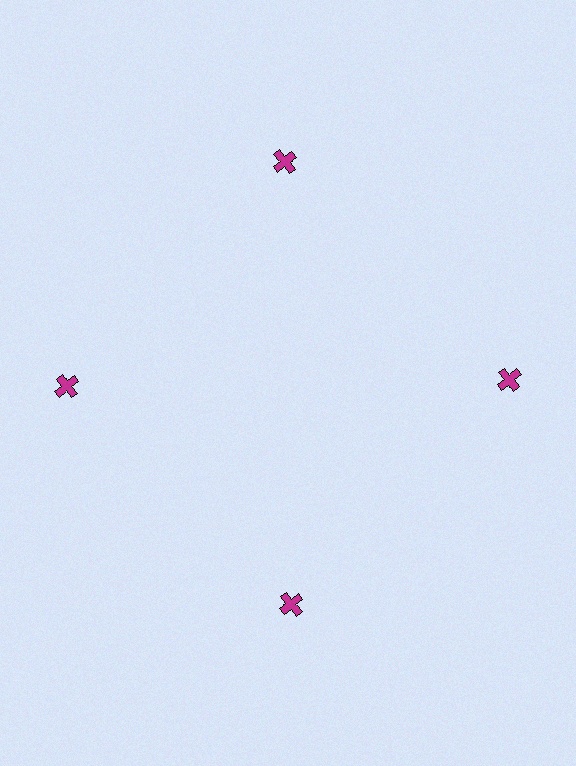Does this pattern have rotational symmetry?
Yes, this pattern has 4-fold rotational symmetry. It looks the same after rotating 90 degrees around the center.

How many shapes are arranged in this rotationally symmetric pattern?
There are 4 shapes, arranged in 4 groups of 1.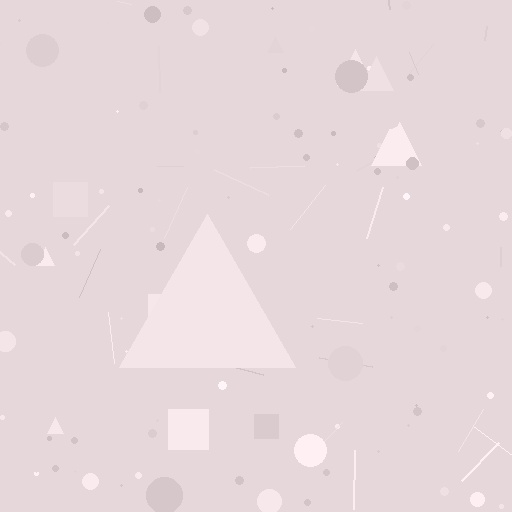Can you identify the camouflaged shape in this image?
The camouflaged shape is a triangle.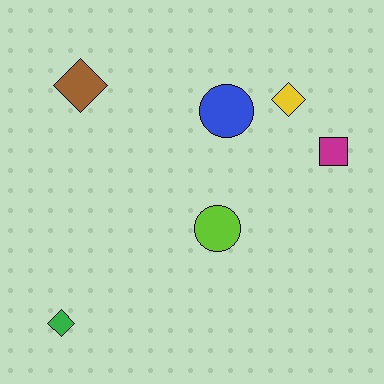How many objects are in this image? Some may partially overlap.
There are 6 objects.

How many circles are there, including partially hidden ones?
There are 2 circles.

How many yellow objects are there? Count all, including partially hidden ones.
There is 1 yellow object.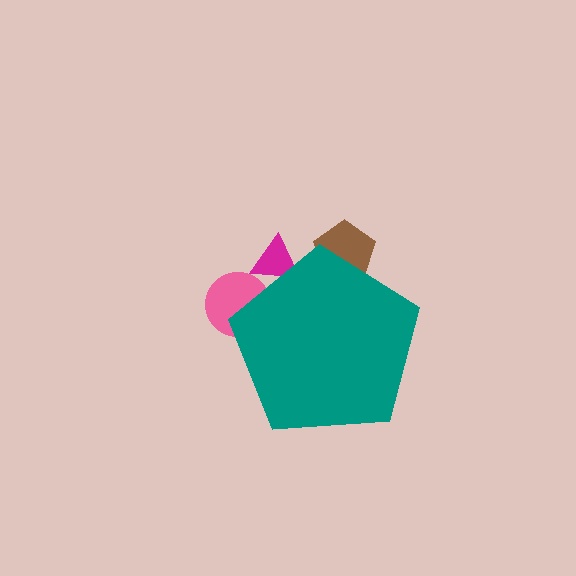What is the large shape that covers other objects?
A teal pentagon.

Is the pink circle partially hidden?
Yes, the pink circle is partially hidden behind the teal pentagon.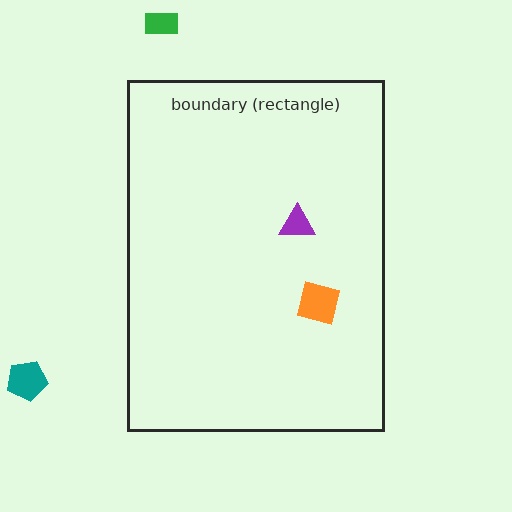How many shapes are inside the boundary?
2 inside, 2 outside.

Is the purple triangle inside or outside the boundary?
Inside.